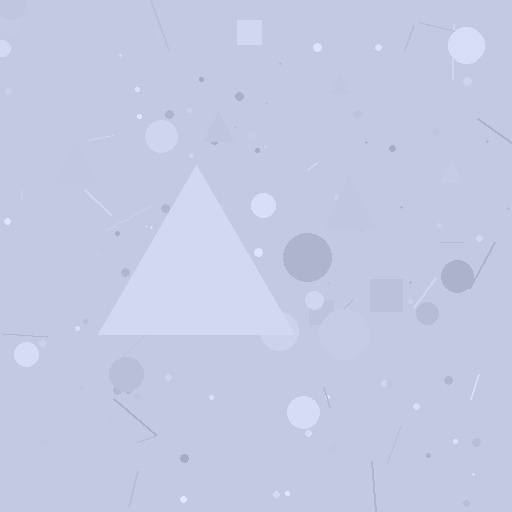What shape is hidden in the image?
A triangle is hidden in the image.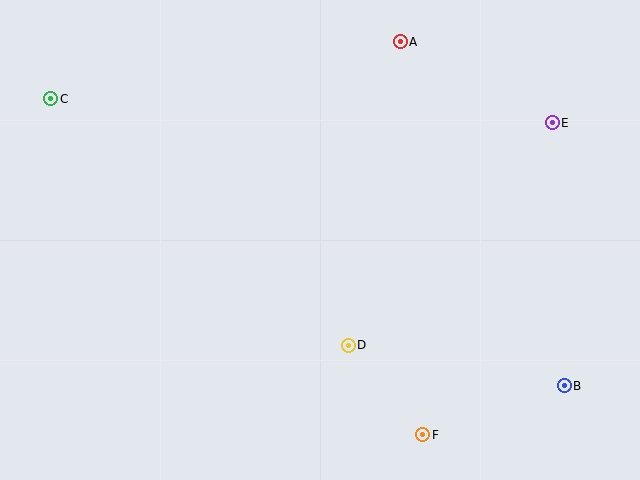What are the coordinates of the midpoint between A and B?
The midpoint between A and B is at (482, 214).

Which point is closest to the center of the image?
Point D at (348, 345) is closest to the center.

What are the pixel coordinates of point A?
Point A is at (400, 42).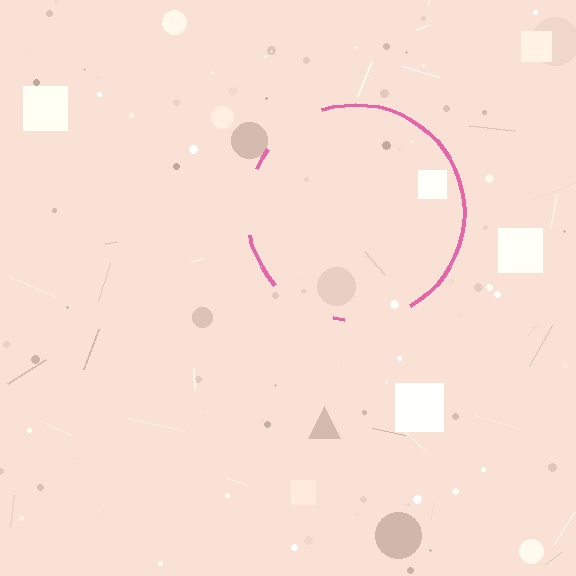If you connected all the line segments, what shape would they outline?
They would outline a circle.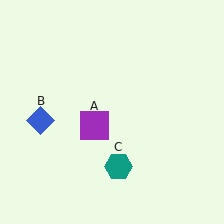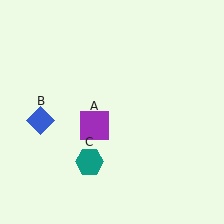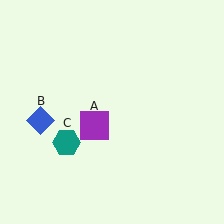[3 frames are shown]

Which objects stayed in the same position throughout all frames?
Purple square (object A) and blue diamond (object B) remained stationary.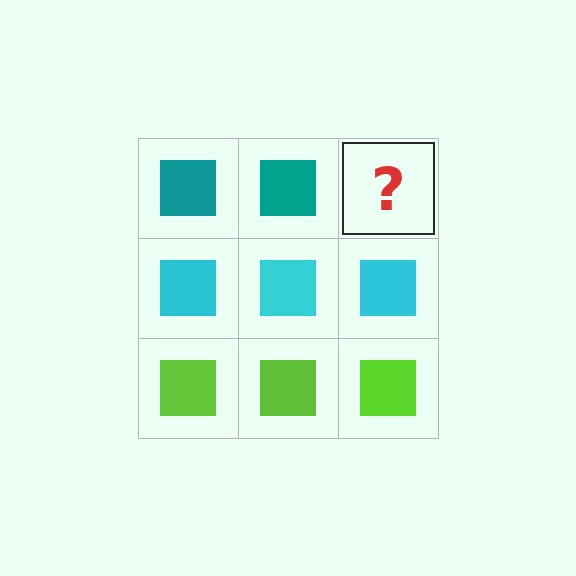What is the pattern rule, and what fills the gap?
The rule is that each row has a consistent color. The gap should be filled with a teal square.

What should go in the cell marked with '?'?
The missing cell should contain a teal square.